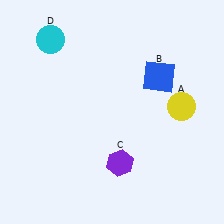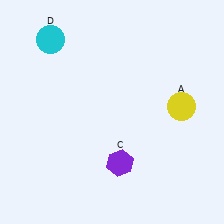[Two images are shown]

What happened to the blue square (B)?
The blue square (B) was removed in Image 2. It was in the top-right area of Image 1.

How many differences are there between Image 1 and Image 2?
There is 1 difference between the two images.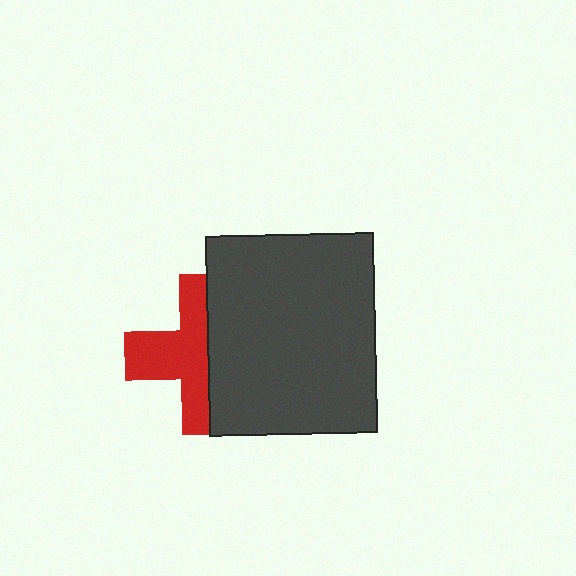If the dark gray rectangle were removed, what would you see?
You would see the complete red cross.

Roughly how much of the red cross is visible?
About half of it is visible (roughly 52%).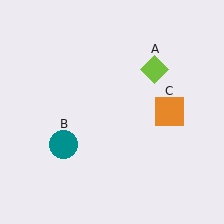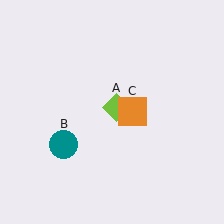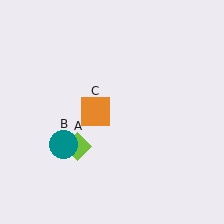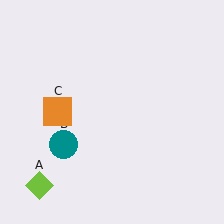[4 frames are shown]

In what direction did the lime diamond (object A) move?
The lime diamond (object A) moved down and to the left.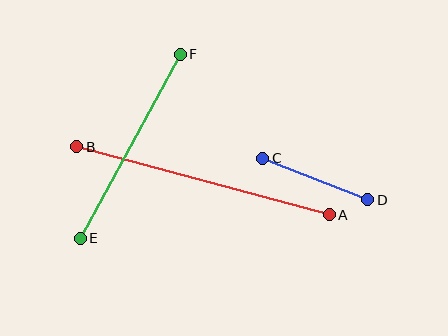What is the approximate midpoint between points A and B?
The midpoint is at approximately (203, 181) pixels.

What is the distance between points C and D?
The distance is approximately 113 pixels.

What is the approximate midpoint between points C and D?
The midpoint is at approximately (315, 179) pixels.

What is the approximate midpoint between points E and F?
The midpoint is at approximately (130, 146) pixels.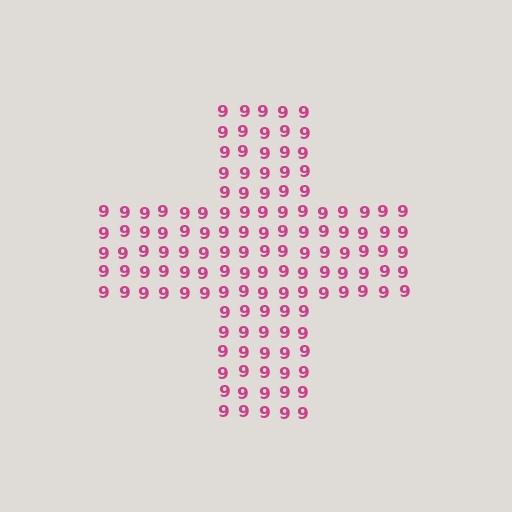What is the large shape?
The large shape is a cross.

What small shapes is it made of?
It is made of small digit 9's.